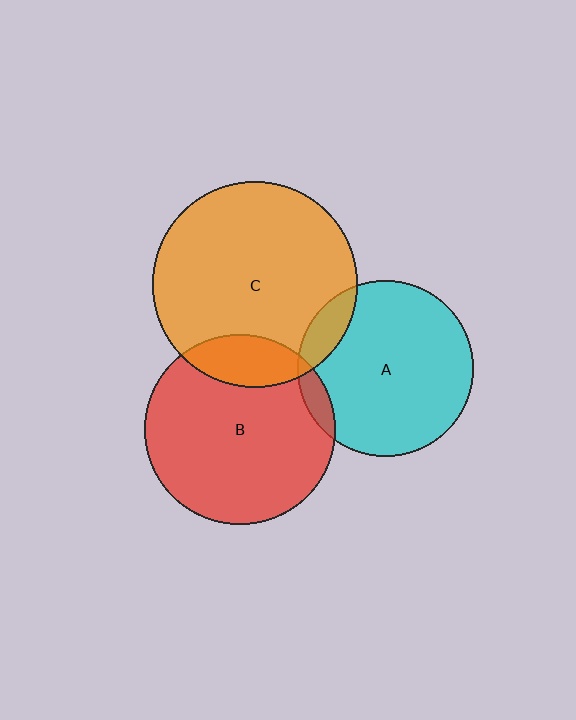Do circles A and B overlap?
Yes.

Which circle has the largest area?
Circle C (orange).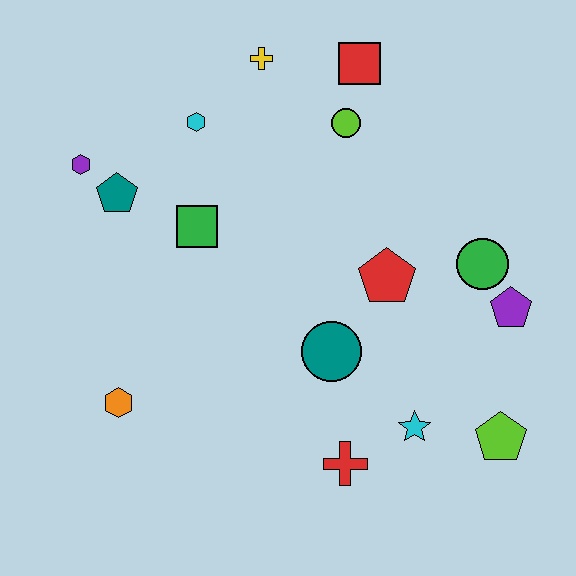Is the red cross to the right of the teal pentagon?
Yes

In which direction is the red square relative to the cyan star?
The red square is above the cyan star.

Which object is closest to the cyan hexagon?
The yellow cross is closest to the cyan hexagon.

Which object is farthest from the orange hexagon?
The red square is farthest from the orange hexagon.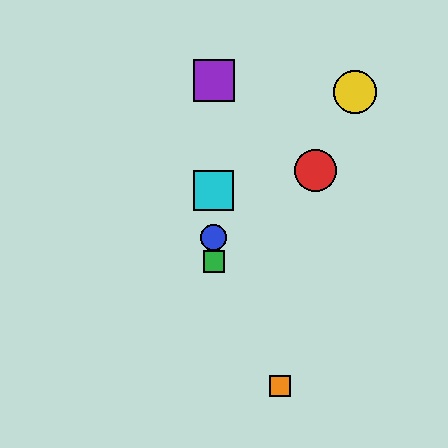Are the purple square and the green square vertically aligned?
Yes, both are at x≈214.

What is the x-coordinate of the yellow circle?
The yellow circle is at x≈355.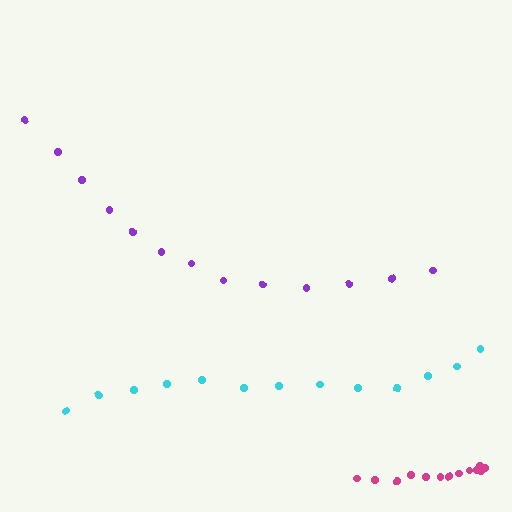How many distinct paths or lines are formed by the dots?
There are 3 distinct paths.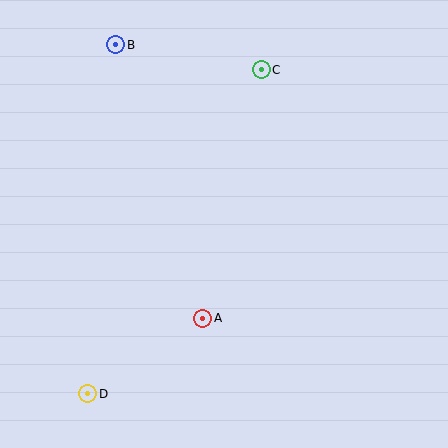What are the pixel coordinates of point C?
Point C is at (261, 70).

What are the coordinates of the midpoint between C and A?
The midpoint between C and A is at (232, 194).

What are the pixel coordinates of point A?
Point A is at (203, 318).